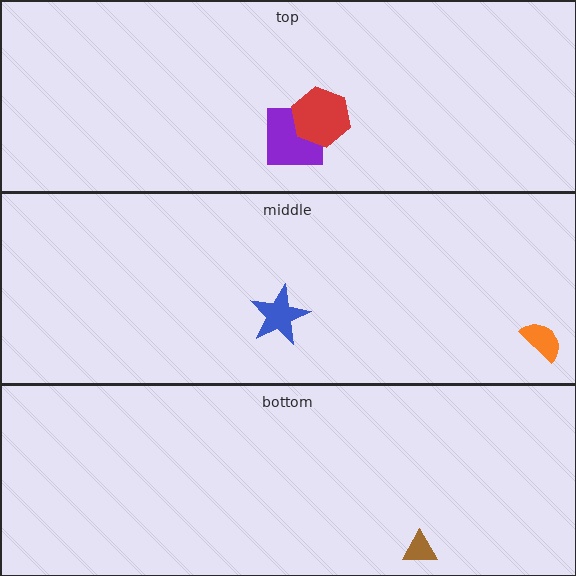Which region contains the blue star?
The middle region.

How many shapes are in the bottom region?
1.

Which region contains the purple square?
The top region.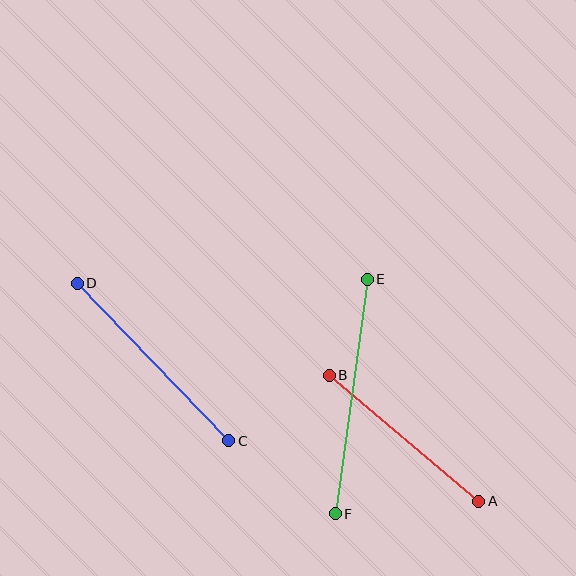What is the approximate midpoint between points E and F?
The midpoint is at approximately (351, 397) pixels.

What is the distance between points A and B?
The distance is approximately 195 pixels.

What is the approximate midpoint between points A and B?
The midpoint is at approximately (404, 438) pixels.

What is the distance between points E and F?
The distance is approximately 237 pixels.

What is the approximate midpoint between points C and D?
The midpoint is at approximately (153, 362) pixels.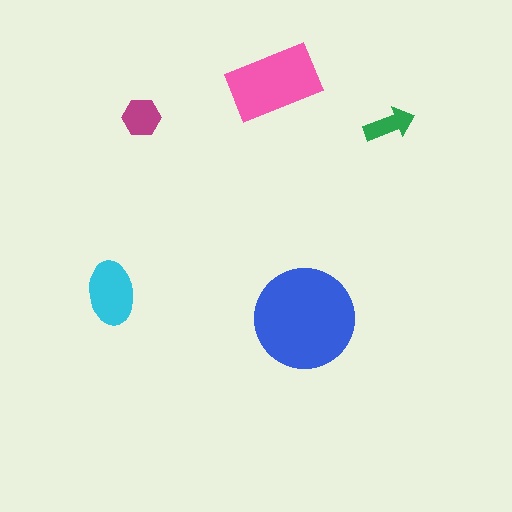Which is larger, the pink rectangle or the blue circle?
The blue circle.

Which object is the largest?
The blue circle.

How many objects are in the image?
There are 5 objects in the image.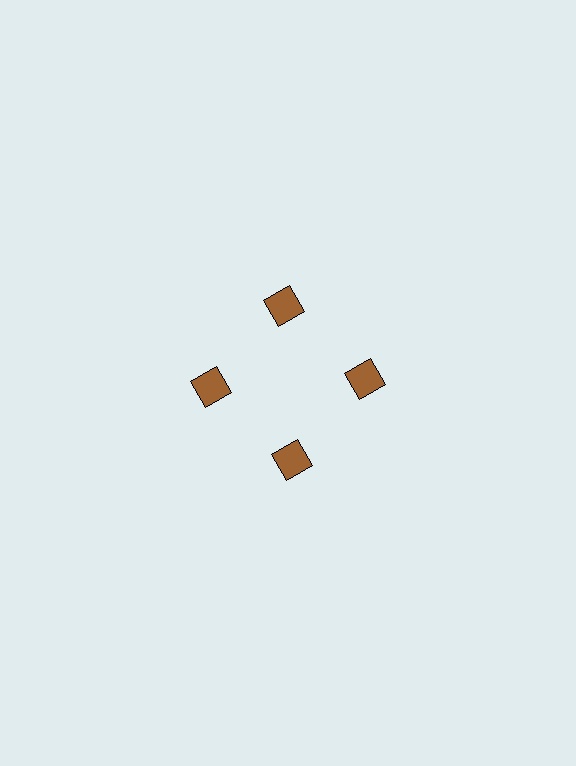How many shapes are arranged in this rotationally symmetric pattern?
There are 4 shapes, arranged in 4 groups of 1.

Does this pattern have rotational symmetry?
Yes, this pattern has 4-fold rotational symmetry. It looks the same after rotating 90 degrees around the center.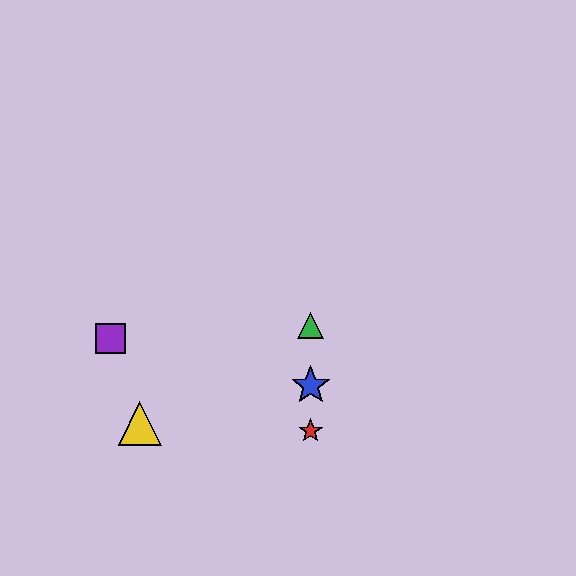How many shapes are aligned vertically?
3 shapes (the red star, the blue star, the green triangle) are aligned vertically.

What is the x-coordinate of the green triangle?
The green triangle is at x≈311.